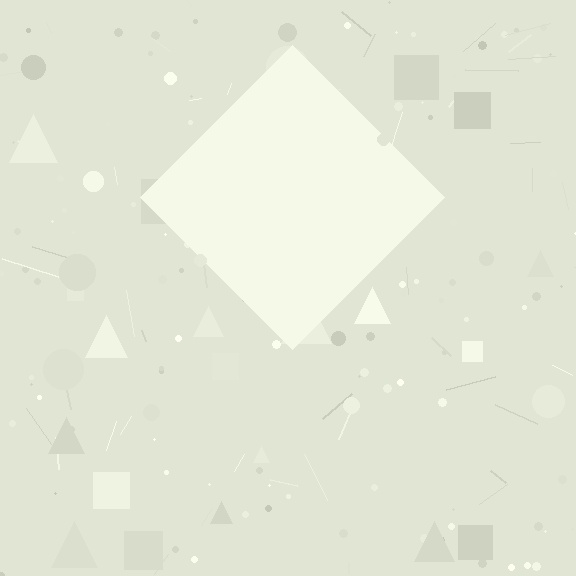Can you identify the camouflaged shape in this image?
The camouflaged shape is a diamond.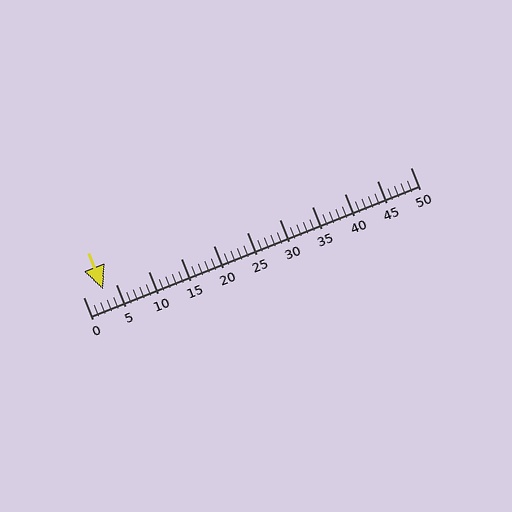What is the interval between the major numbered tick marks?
The major tick marks are spaced 5 units apart.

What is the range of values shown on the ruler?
The ruler shows values from 0 to 50.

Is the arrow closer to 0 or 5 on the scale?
The arrow is closer to 5.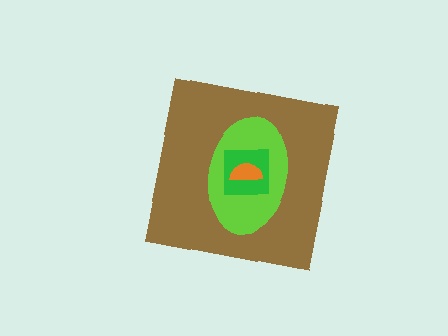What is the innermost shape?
The orange semicircle.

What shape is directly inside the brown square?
The lime ellipse.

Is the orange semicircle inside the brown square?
Yes.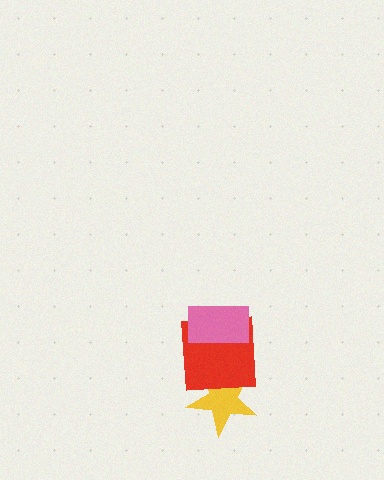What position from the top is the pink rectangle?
The pink rectangle is 1st from the top.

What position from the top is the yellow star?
The yellow star is 3rd from the top.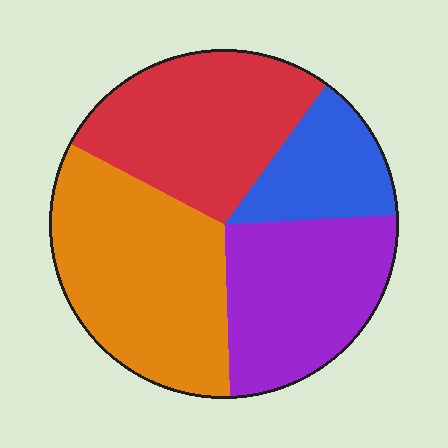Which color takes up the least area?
Blue, at roughly 15%.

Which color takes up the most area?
Orange, at roughly 35%.